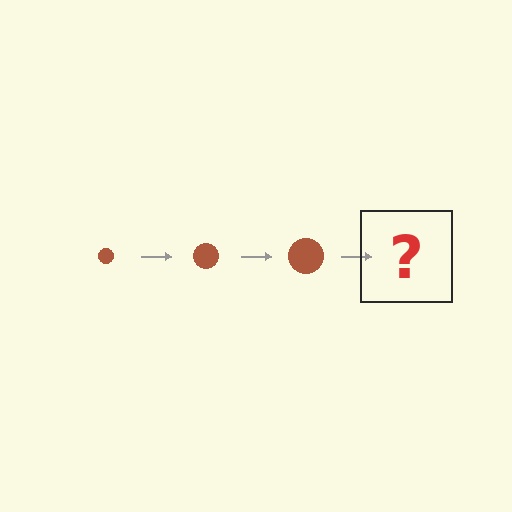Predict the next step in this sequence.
The next step is a brown circle, larger than the previous one.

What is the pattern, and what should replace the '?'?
The pattern is that the circle gets progressively larger each step. The '?' should be a brown circle, larger than the previous one.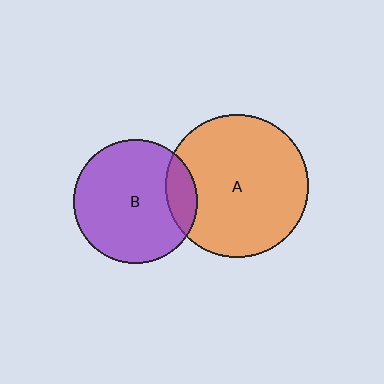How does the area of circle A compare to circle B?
Approximately 1.3 times.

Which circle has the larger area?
Circle A (orange).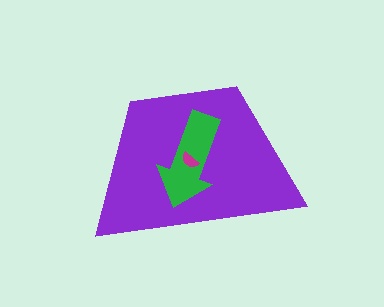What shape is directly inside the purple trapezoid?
The green arrow.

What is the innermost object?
The magenta semicircle.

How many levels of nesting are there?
3.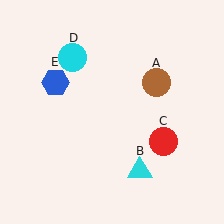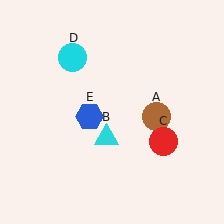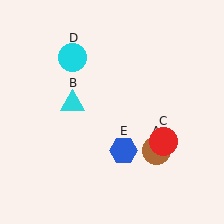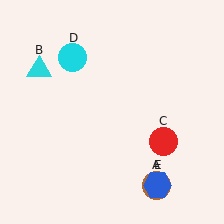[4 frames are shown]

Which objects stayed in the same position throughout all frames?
Red circle (object C) and cyan circle (object D) remained stationary.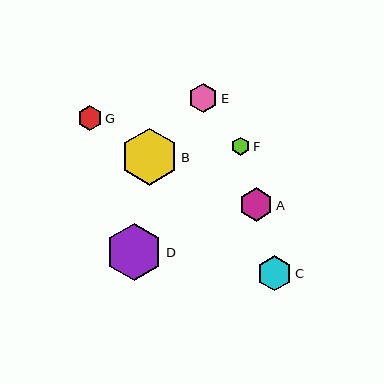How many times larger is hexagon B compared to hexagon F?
Hexagon B is approximately 3.1 times the size of hexagon F.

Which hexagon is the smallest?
Hexagon F is the smallest with a size of approximately 18 pixels.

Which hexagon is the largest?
Hexagon B is the largest with a size of approximately 57 pixels.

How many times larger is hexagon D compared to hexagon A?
Hexagon D is approximately 1.7 times the size of hexagon A.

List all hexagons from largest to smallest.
From largest to smallest: B, D, C, A, E, G, F.